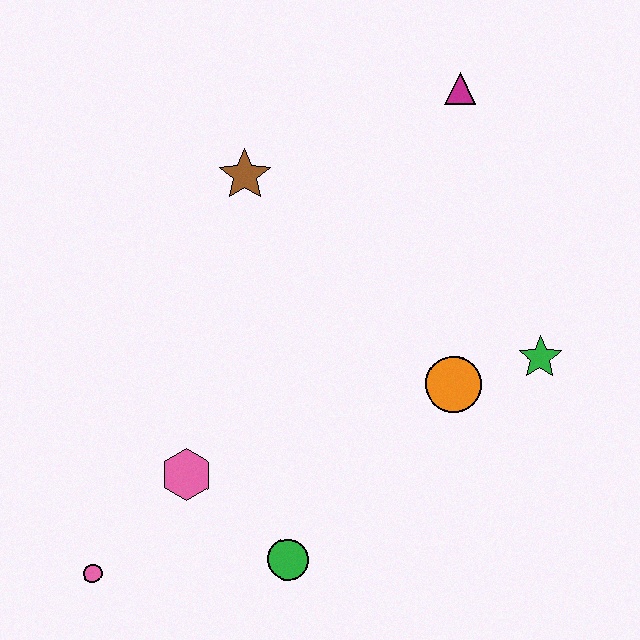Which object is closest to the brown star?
The magenta triangle is closest to the brown star.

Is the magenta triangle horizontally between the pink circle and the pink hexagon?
No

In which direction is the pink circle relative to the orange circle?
The pink circle is to the left of the orange circle.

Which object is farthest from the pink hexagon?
The magenta triangle is farthest from the pink hexagon.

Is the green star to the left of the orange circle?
No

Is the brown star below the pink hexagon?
No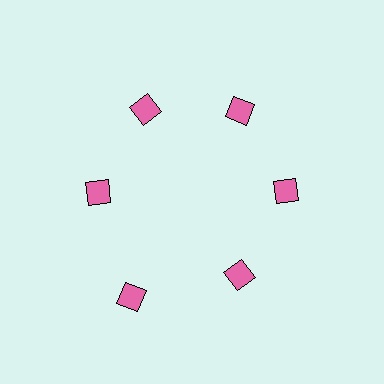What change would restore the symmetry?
The symmetry would be restored by moving it inward, back onto the ring so that all 6 diamonds sit at equal angles and equal distance from the center.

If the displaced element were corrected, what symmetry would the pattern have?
It would have 6-fold rotational symmetry — the pattern would map onto itself every 60 degrees.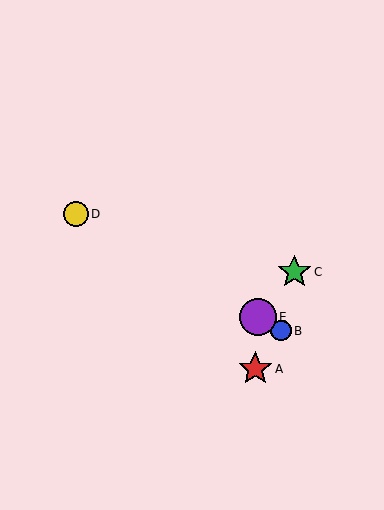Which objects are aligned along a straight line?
Objects B, D, E are aligned along a straight line.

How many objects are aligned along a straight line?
3 objects (B, D, E) are aligned along a straight line.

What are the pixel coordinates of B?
Object B is at (281, 331).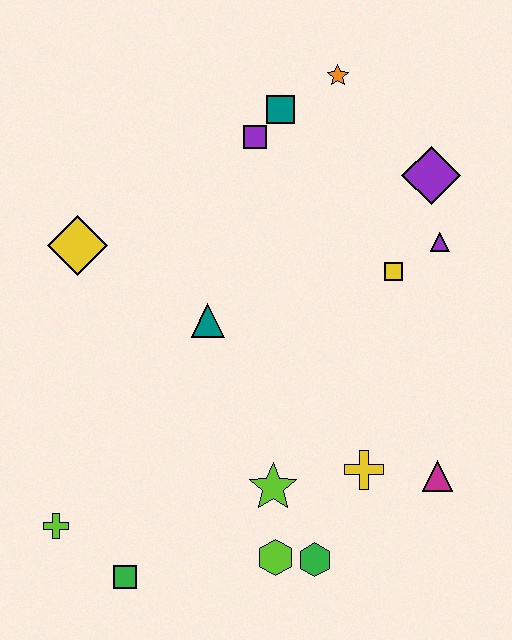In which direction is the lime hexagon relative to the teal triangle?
The lime hexagon is below the teal triangle.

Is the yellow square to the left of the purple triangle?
Yes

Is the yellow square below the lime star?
No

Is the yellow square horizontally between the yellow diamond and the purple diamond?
Yes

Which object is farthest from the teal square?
The green square is farthest from the teal square.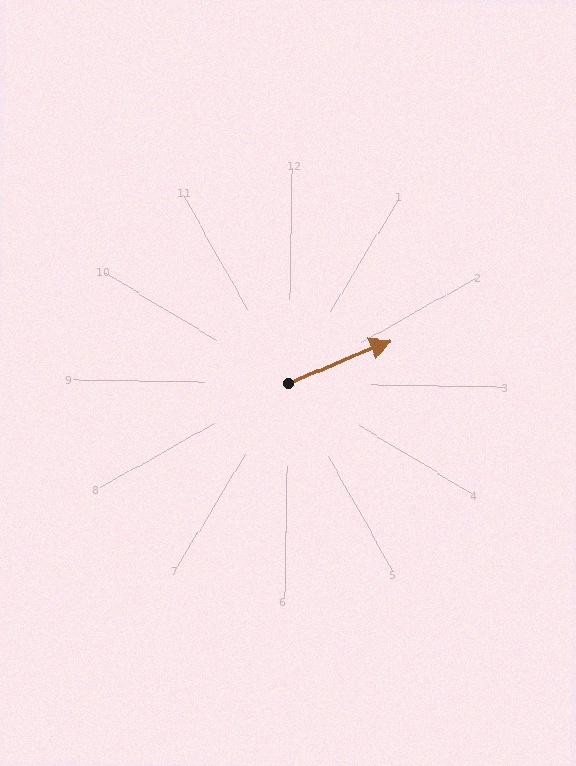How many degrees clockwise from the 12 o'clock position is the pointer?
Approximately 66 degrees.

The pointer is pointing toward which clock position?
Roughly 2 o'clock.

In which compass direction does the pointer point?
Northeast.